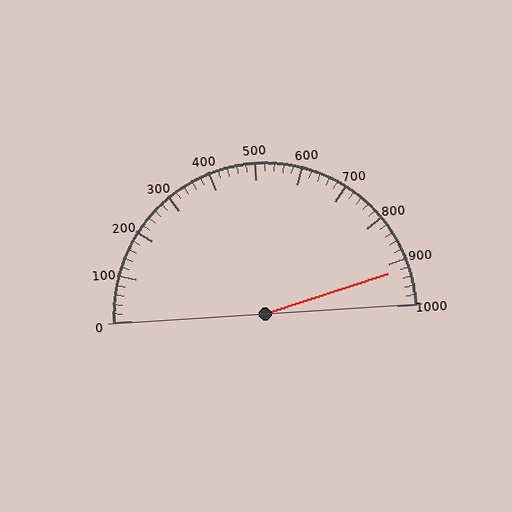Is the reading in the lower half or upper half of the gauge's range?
The reading is in the upper half of the range (0 to 1000).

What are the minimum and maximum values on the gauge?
The gauge ranges from 0 to 1000.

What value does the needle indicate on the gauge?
The needle indicates approximately 920.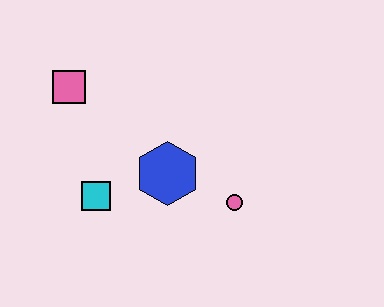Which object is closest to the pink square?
The cyan square is closest to the pink square.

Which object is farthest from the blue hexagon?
The pink square is farthest from the blue hexagon.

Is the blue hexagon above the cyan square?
Yes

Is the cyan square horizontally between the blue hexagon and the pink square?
Yes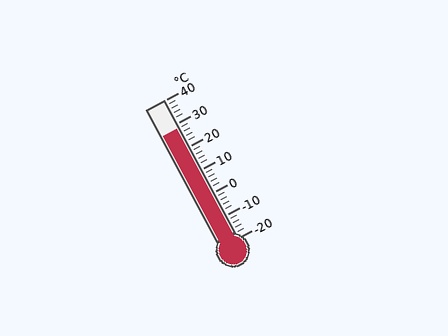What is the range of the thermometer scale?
The thermometer scale ranges from -20°C to 40°C.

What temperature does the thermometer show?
The thermometer shows approximately 28°C.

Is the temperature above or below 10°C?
The temperature is above 10°C.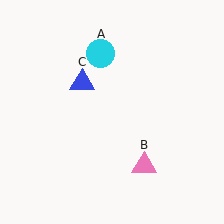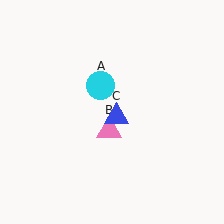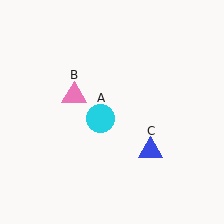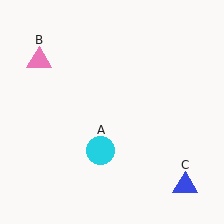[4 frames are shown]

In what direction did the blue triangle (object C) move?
The blue triangle (object C) moved down and to the right.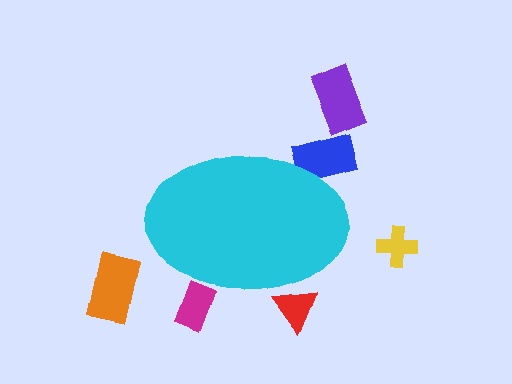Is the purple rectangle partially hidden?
No, the purple rectangle is fully visible.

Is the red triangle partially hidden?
Yes, the red triangle is partially hidden behind the cyan ellipse.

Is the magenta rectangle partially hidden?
Yes, the magenta rectangle is partially hidden behind the cyan ellipse.